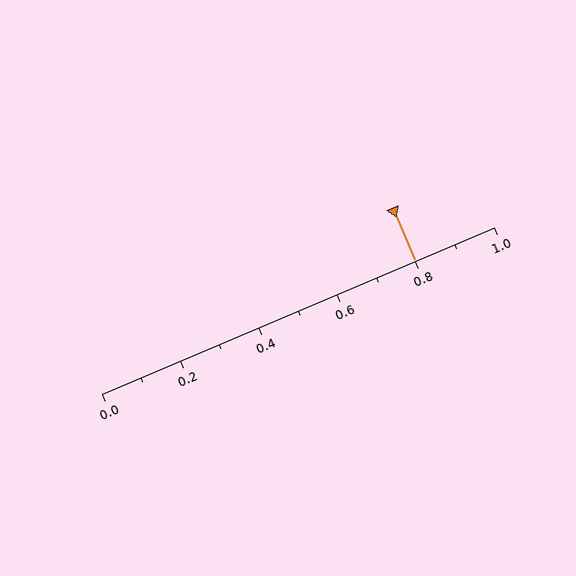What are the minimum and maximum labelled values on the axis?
The axis runs from 0.0 to 1.0.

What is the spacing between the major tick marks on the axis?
The major ticks are spaced 0.2 apart.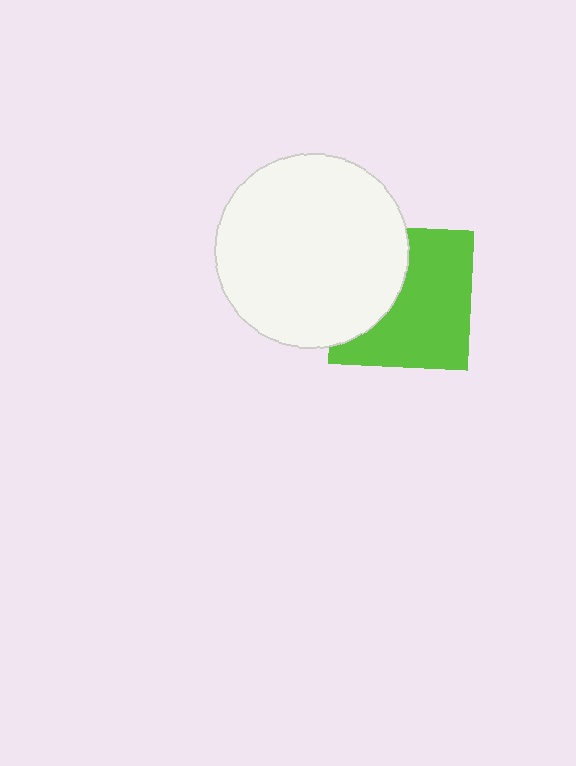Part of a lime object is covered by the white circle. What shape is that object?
It is a square.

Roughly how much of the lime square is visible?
About half of it is visible (roughly 62%).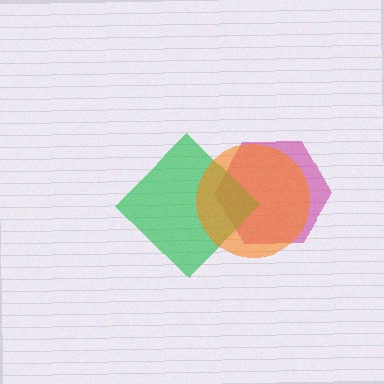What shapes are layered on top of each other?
The layered shapes are: a magenta hexagon, a green diamond, an orange circle.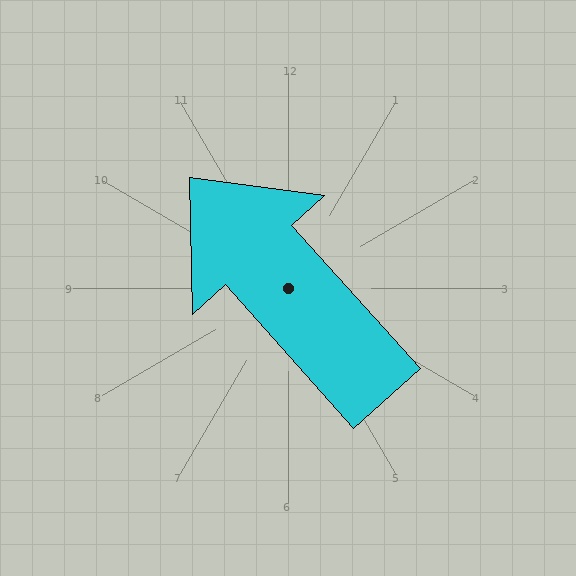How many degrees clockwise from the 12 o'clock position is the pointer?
Approximately 318 degrees.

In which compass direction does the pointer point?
Northwest.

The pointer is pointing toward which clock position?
Roughly 11 o'clock.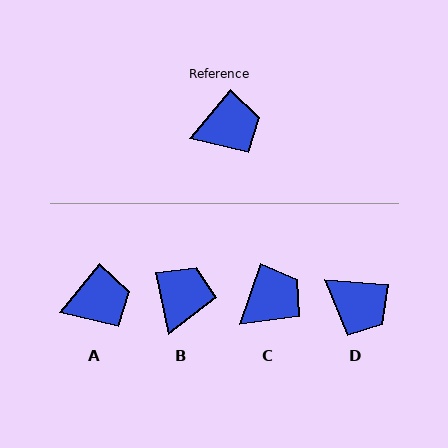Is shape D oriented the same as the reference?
No, it is off by about 55 degrees.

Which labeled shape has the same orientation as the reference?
A.